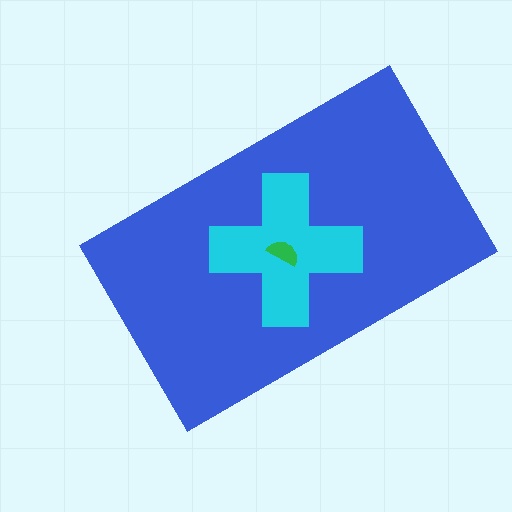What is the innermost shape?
The green semicircle.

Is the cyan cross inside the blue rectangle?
Yes.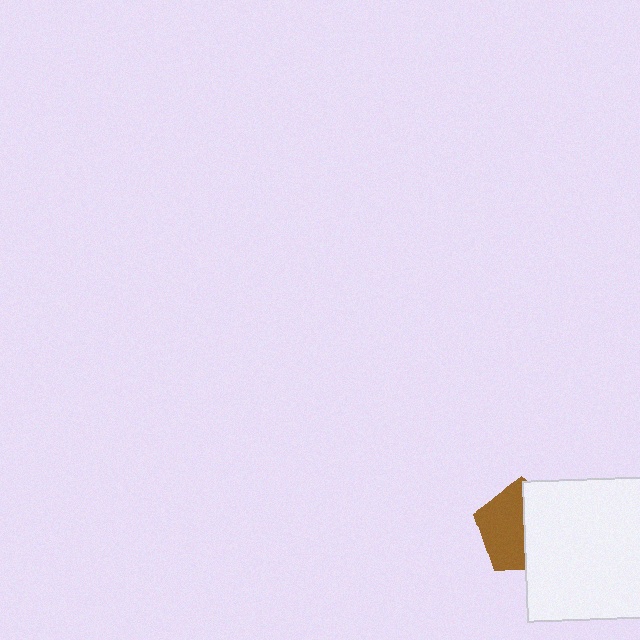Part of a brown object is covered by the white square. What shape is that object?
It is a pentagon.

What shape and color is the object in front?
The object in front is a white square.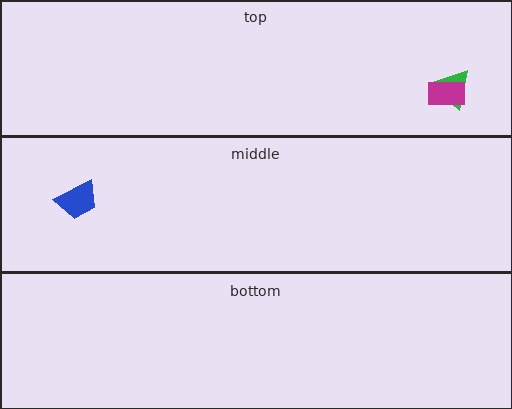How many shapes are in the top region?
2.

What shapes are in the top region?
The green triangle, the magenta rectangle.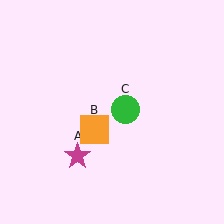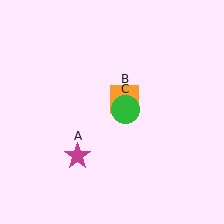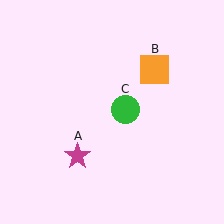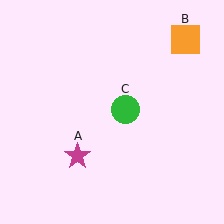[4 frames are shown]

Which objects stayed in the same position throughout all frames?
Magenta star (object A) and green circle (object C) remained stationary.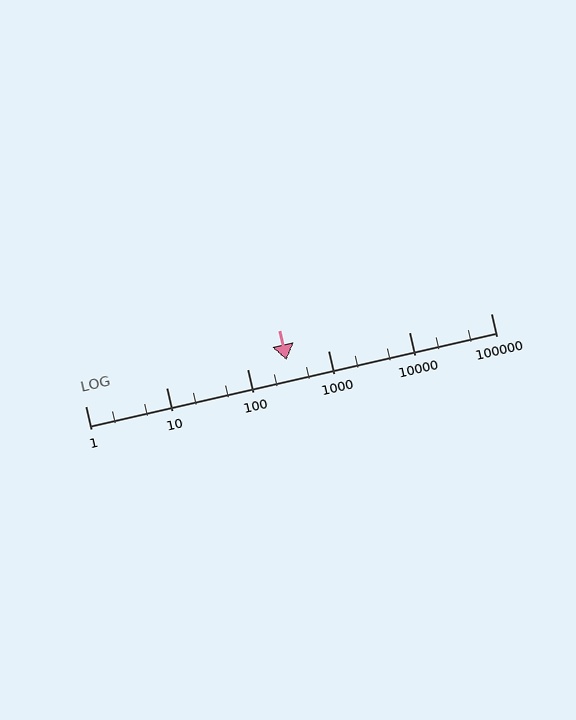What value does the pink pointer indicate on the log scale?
The pointer indicates approximately 300.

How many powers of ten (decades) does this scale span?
The scale spans 5 decades, from 1 to 100000.